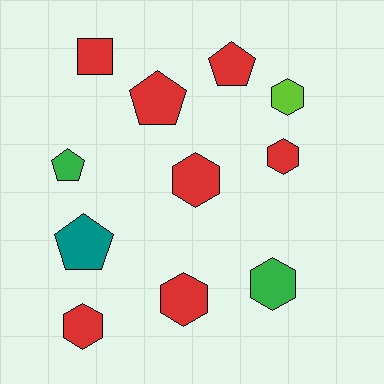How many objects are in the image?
There are 11 objects.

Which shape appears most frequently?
Hexagon, with 6 objects.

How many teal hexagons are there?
There are no teal hexagons.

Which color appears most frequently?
Red, with 7 objects.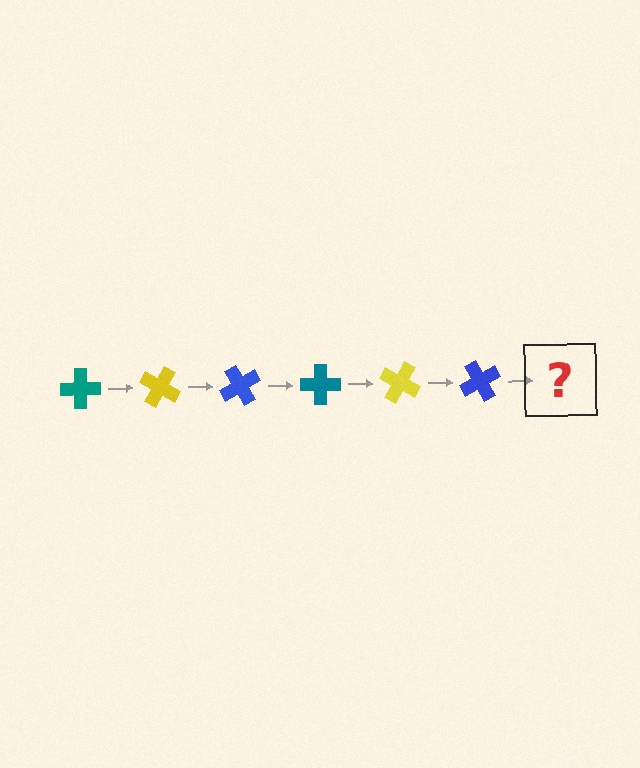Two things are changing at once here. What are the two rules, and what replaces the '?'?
The two rules are that it rotates 30 degrees each step and the color cycles through teal, yellow, and blue. The '?' should be a teal cross, rotated 180 degrees from the start.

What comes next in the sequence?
The next element should be a teal cross, rotated 180 degrees from the start.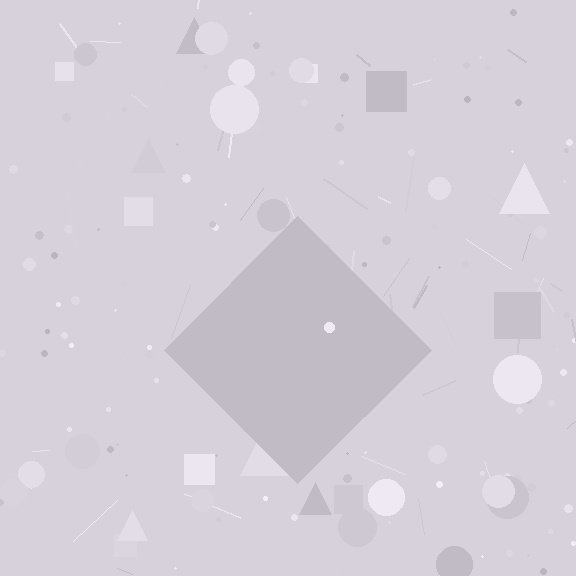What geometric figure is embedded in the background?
A diamond is embedded in the background.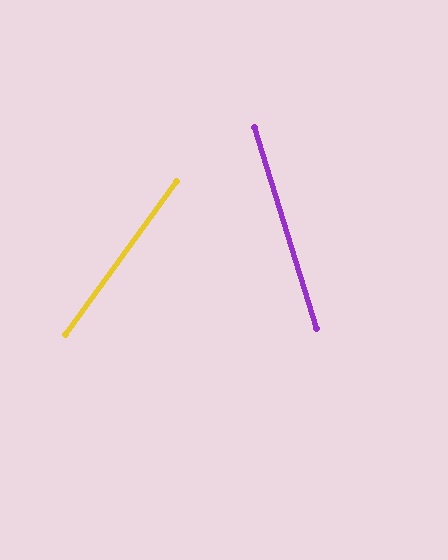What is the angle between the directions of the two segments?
Approximately 53 degrees.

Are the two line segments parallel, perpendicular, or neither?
Neither parallel nor perpendicular — they differ by about 53°.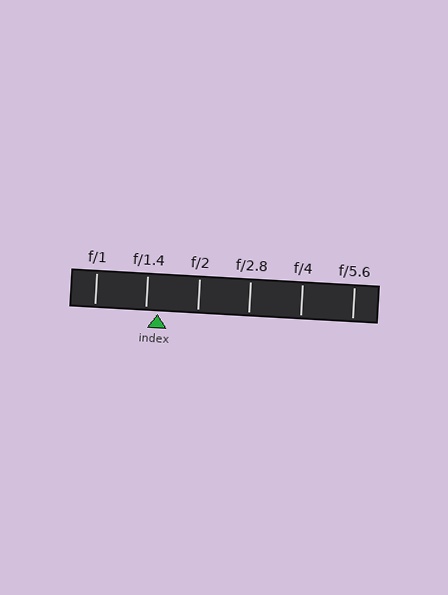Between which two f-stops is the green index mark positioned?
The index mark is between f/1.4 and f/2.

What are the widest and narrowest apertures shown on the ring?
The widest aperture shown is f/1 and the narrowest is f/5.6.